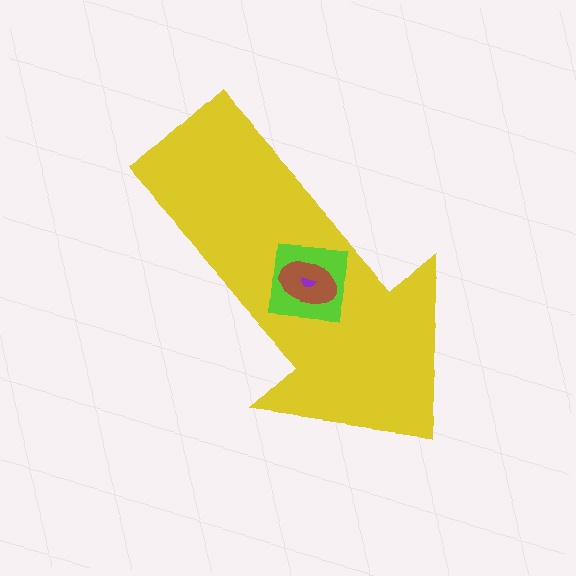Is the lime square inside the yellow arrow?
Yes.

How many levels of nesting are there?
4.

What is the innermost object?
The purple semicircle.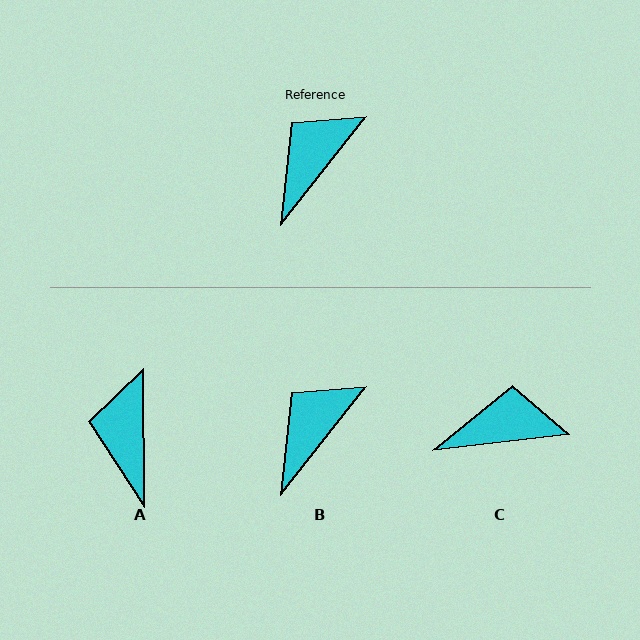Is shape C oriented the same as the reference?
No, it is off by about 45 degrees.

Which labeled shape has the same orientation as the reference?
B.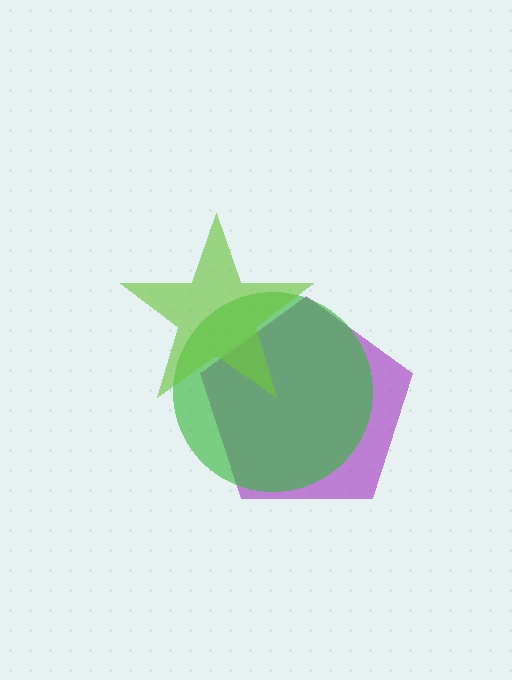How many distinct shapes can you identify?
There are 3 distinct shapes: a purple pentagon, a green circle, a lime star.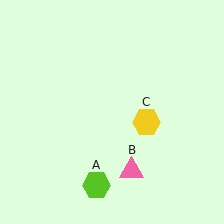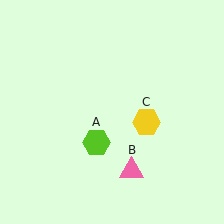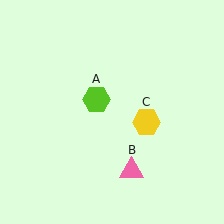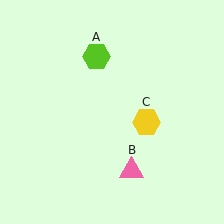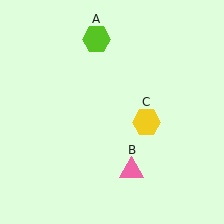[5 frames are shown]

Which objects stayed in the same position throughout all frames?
Pink triangle (object B) and yellow hexagon (object C) remained stationary.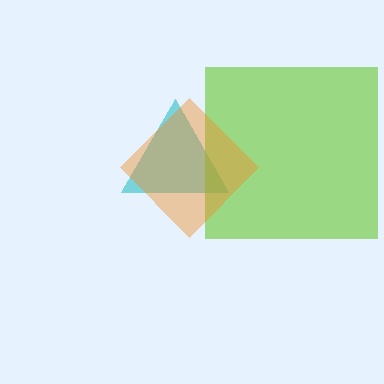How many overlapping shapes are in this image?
There are 3 overlapping shapes in the image.